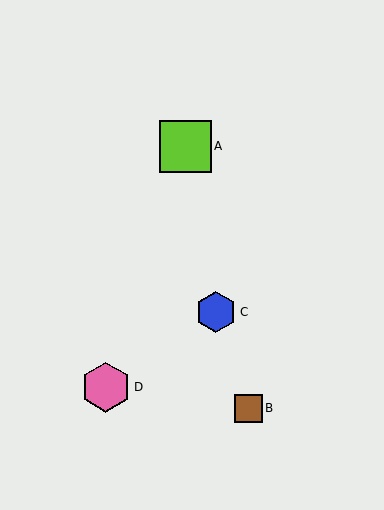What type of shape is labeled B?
Shape B is a brown square.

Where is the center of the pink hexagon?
The center of the pink hexagon is at (106, 387).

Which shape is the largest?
The lime square (labeled A) is the largest.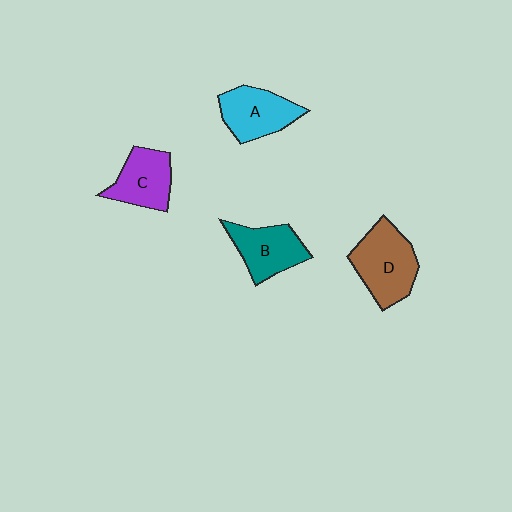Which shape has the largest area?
Shape D (brown).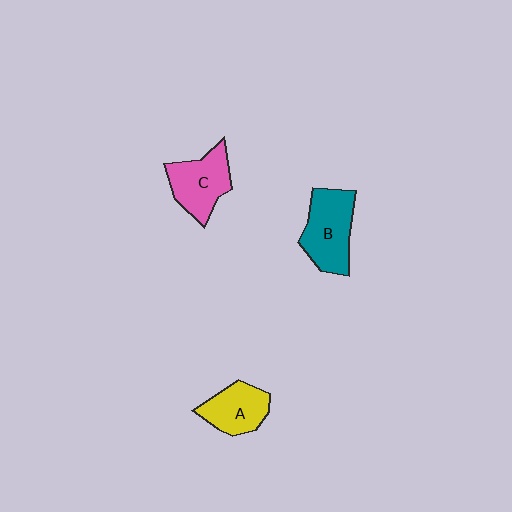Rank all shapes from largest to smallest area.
From largest to smallest: B (teal), C (pink), A (yellow).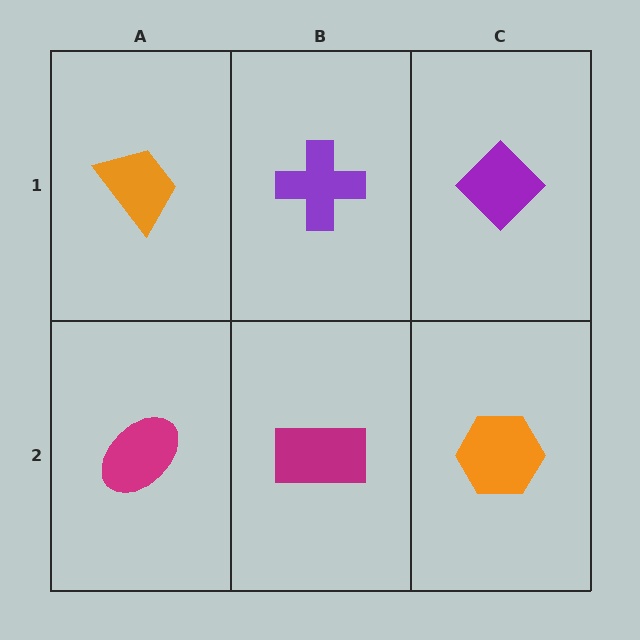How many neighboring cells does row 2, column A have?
2.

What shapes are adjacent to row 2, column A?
An orange trapezoid (row 1, column A), a magenta rectangle (row 2, column B).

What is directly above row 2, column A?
An orange trapezoid.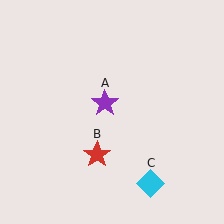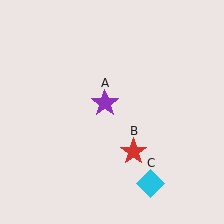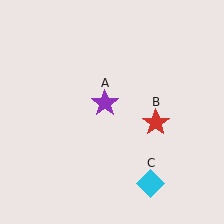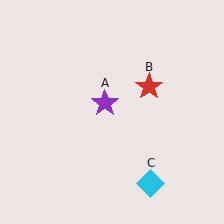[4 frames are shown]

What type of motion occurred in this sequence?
The red star (object B) rotated counterclockwise around the center of the scene.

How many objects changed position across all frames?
1 object changed position: red star (object B).